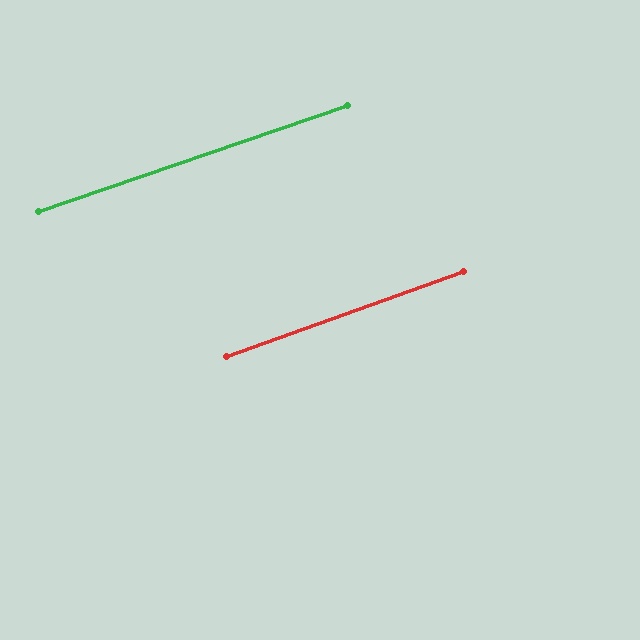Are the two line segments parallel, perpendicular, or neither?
Parallel — their directions differ by only 0.7°.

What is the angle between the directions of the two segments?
Approximately 1 degree.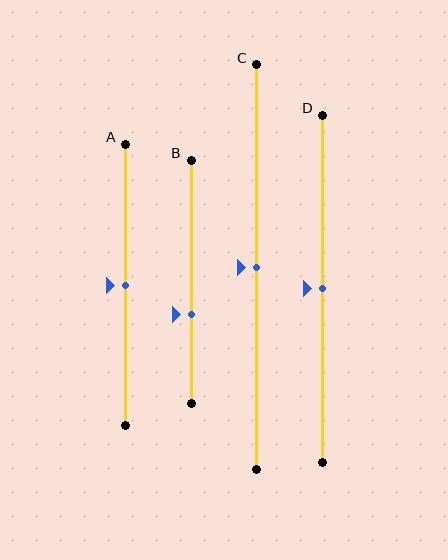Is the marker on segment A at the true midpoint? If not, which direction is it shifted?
Yes, the marker on segment A is at the true midpoint.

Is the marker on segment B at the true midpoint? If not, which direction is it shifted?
No, the marker on segment B is shifted downward by about 14% of the segment length.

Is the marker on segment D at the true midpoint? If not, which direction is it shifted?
Yes, the marker on segment D is at the true midpoint.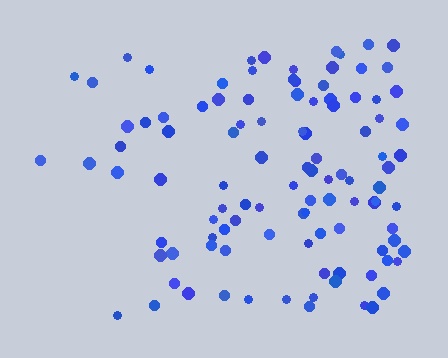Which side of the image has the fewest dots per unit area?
The left.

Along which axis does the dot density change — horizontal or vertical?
Horizontal.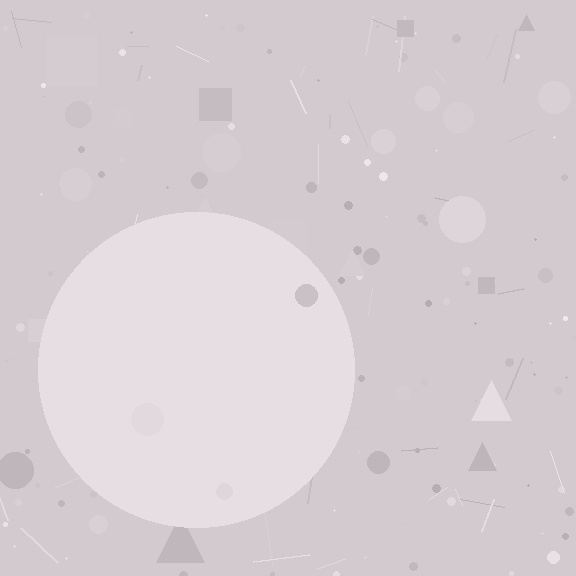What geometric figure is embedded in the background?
A circle is embedded in the background.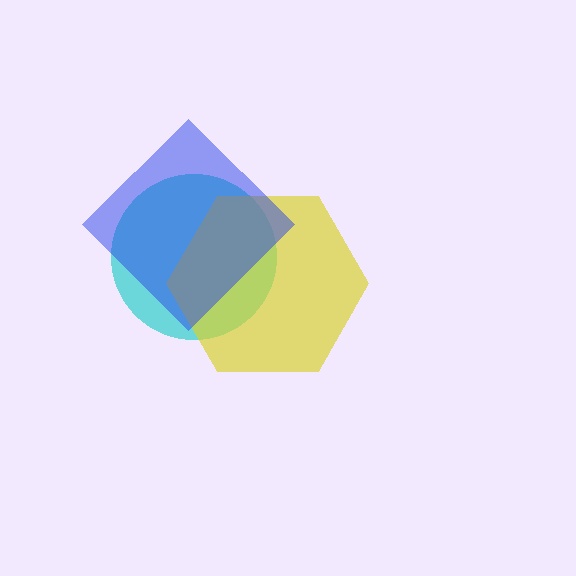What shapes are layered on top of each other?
The layered shapes are: a cyan circle, a yellow hexagon, a blue diamond.